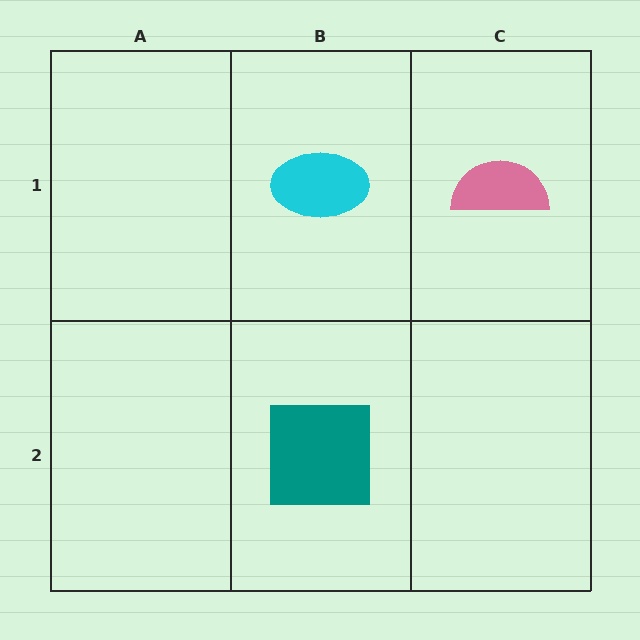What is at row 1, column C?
A pink semicircle.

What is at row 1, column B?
A cyan ellipse.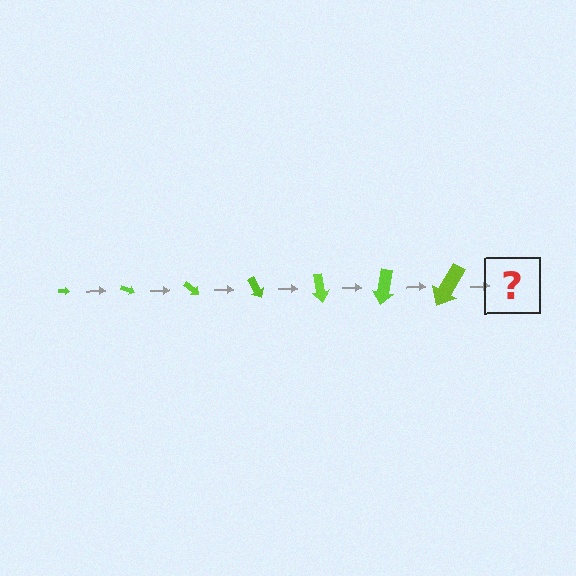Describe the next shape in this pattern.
It should be an arrow, larger than the previous one and rotated 140 degrees from the start.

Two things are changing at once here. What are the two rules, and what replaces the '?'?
The two rules are that the arrow grows larger each step and it rotates 20 degrees each step. The '?' should be an arrow, larger than the previous one and rotated 140 degrees from the start.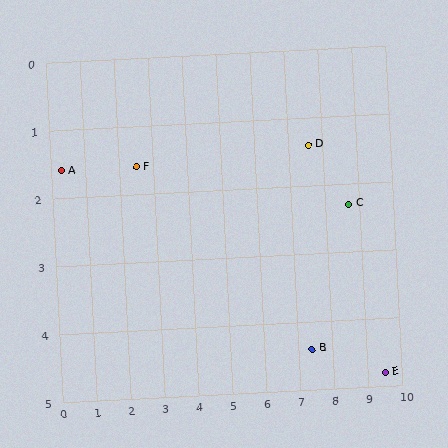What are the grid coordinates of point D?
Point D is at approximately (7.6, 1.4).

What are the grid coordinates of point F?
Point F is at approximately (2.5, 1.6).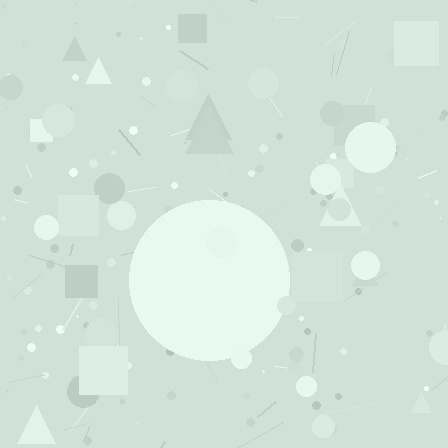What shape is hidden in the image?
A circle is hidden in the image.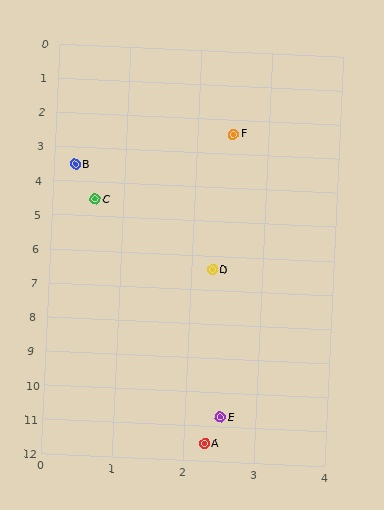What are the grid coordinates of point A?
Point A is at approximately (2.3, 11.5).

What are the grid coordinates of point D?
Point D is at approximately (2.3, 6.4).